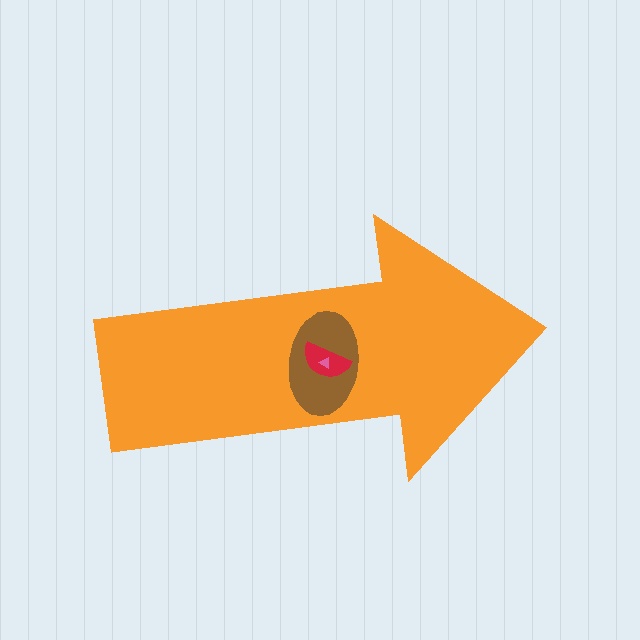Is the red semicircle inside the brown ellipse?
Yes.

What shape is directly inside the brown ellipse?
The red semicircle.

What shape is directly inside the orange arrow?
The brown ellipse.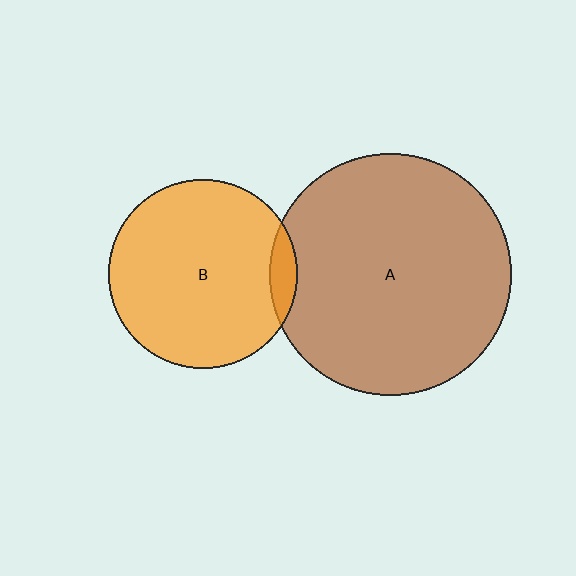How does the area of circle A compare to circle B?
Approximately 1.6 times.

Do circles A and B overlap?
Yes.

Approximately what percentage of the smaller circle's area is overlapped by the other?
Approximately 5%.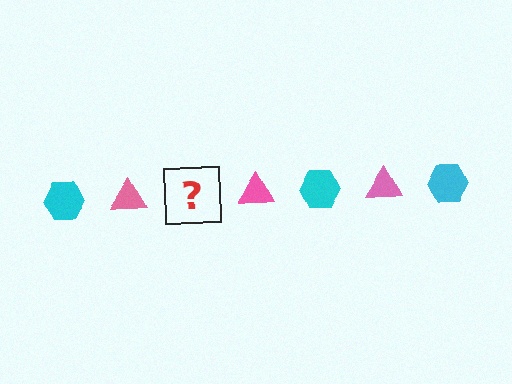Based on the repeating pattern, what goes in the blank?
The blank should be a cyan hexagon.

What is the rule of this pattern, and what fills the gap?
The rule is that the pattern alternates between cyan hexagon and pink triangle. The gap should be filled with a cyan hexagon.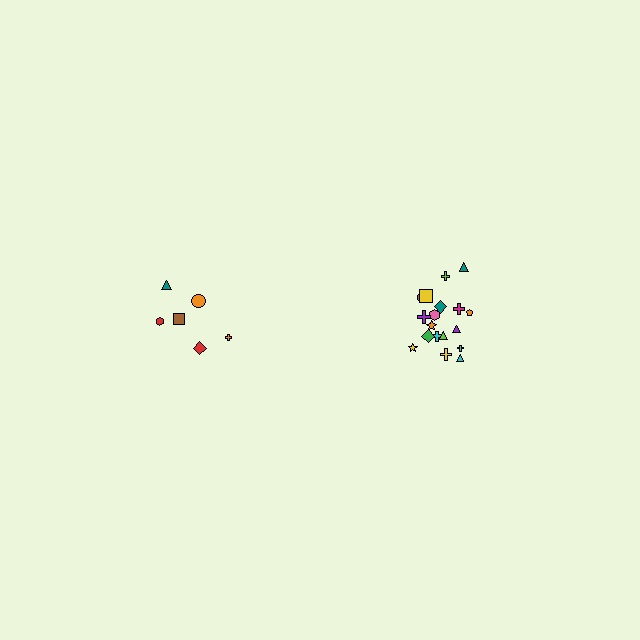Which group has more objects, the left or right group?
The right group.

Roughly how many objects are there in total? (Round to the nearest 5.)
Roughly 25 objects in total.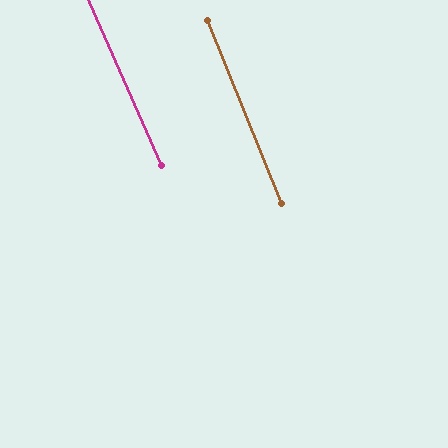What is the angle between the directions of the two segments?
Approximately 2 degrees.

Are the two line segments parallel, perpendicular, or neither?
Parallel — their directions differ by only 1.7°.